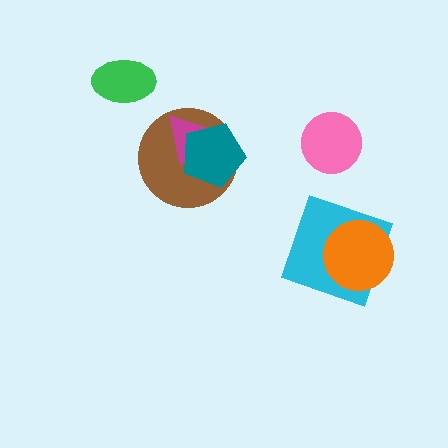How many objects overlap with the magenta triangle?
2 objects overlap with the magenta triangle.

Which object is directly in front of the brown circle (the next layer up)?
The magenta triangle is directly in front of the brown circle.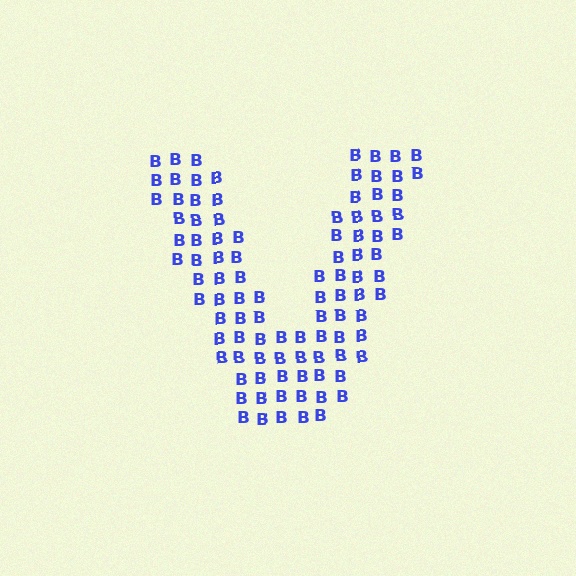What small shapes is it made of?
It is made of small letter B's.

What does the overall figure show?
The overall figure shows the letter V.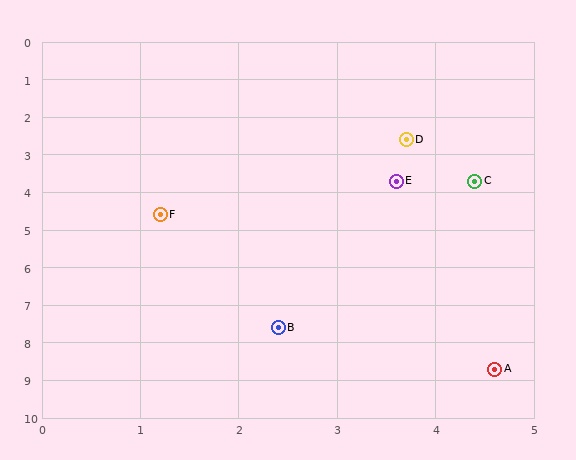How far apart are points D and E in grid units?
Points D and E are about 1.1 grid units apart.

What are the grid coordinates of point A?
Point A is at approximately (4.6, 8.7).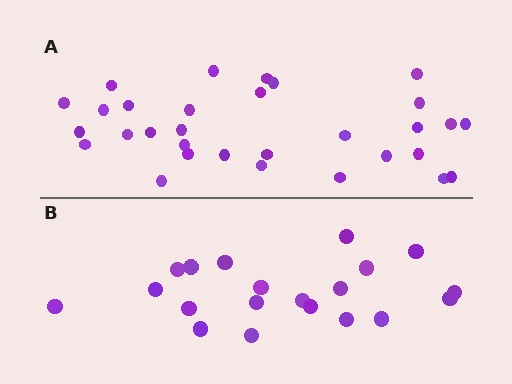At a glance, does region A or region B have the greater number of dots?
Region A (the top region) has more dots.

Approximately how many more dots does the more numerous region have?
Region A has roughly 12 or so more dots than region B.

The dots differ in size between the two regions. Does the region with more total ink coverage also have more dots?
No. Region B has more total ink coverage because its dots are larger, but region A actually contains more individual dots. Total area can be misleading — the number of items is what matters here.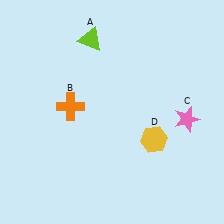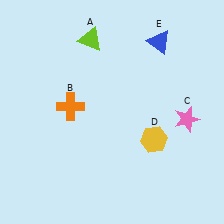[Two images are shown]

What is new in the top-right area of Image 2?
A blue triangle (E) was added in the top-right area of Image 2.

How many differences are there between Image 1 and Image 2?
There is 1 difference between the two images.